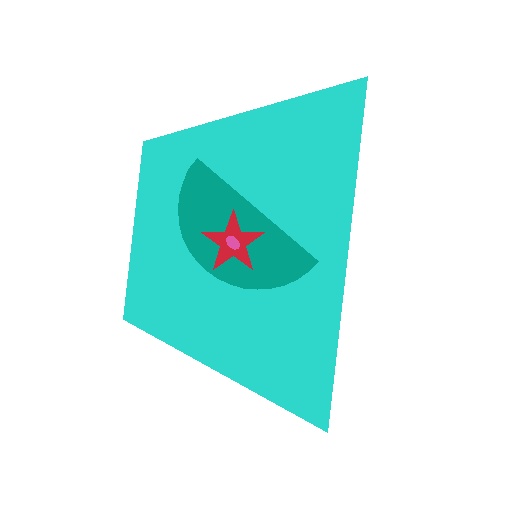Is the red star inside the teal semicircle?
Yes.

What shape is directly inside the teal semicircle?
The red star.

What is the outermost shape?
The cyan trapezoid.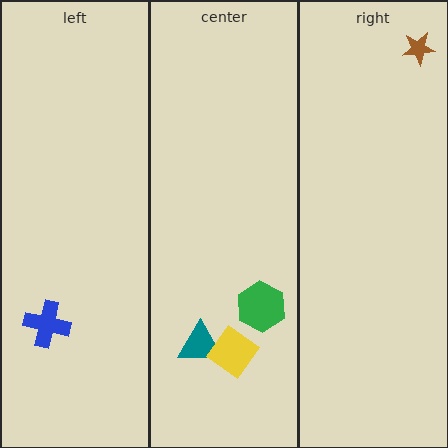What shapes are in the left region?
The blue cross.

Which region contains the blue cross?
The left region.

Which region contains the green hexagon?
The center region.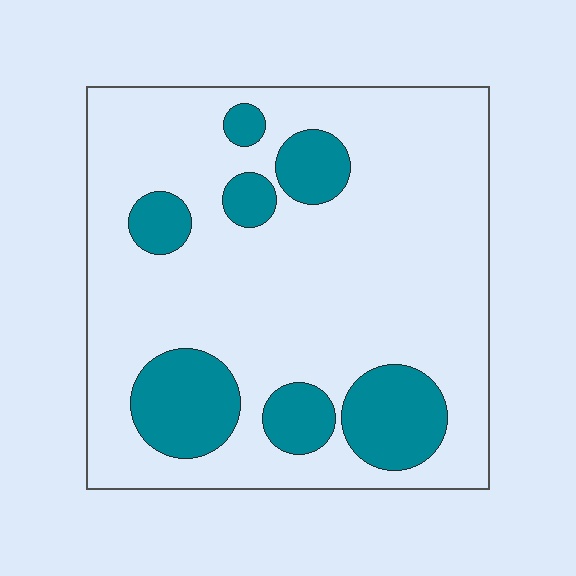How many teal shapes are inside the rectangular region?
7.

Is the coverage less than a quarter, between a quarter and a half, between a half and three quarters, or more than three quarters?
Less than a quarter.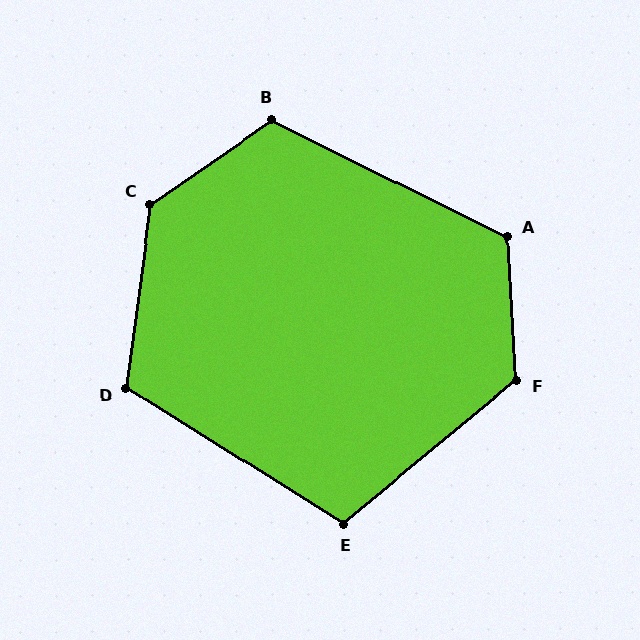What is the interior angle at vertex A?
Approximately 120 degrees (obtuse).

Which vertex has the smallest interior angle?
E, at approximately 108 degrees.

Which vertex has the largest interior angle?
C, at approximately 132 degrees.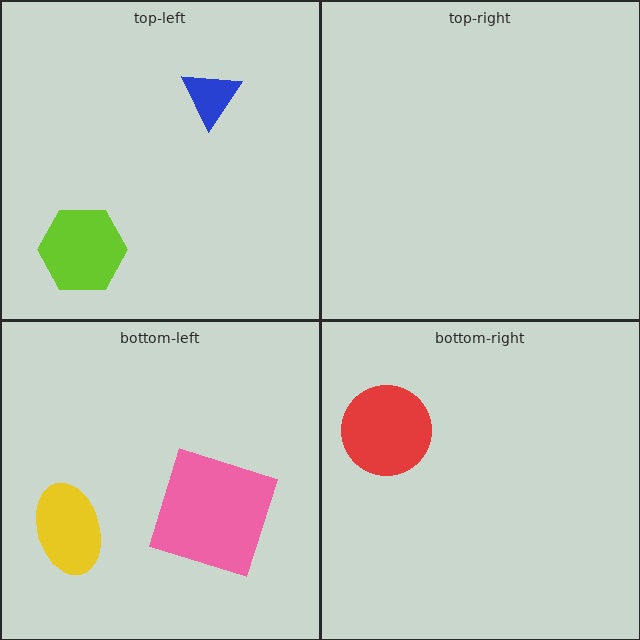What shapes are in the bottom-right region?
The red circle.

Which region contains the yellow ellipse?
The bottom-left region.